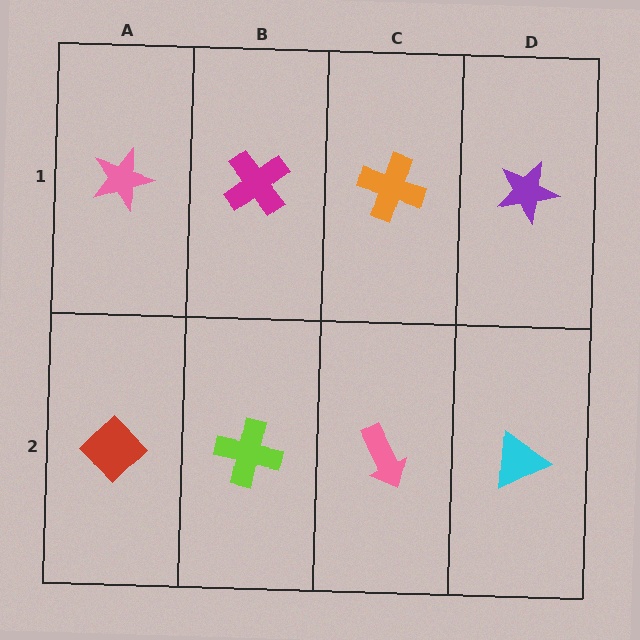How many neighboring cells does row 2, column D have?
2.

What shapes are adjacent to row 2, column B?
A magenta cross (row 1, column B), a red diamond (row 2, column A), a pink arrow (row 2, column C).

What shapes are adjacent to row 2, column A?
A pink star (row 1, column A), a lime cross (row 2, column B).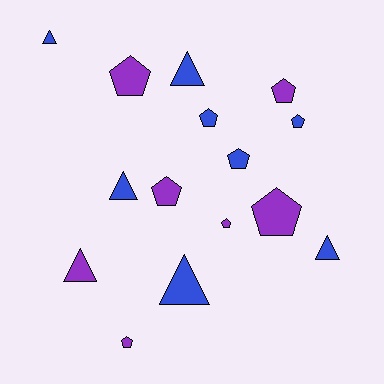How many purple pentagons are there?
There are 6 purple pentagons.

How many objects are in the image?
There are 15 objects.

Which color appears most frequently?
Blue, with 8 objects.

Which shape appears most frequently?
Pentagon, with 9 objects.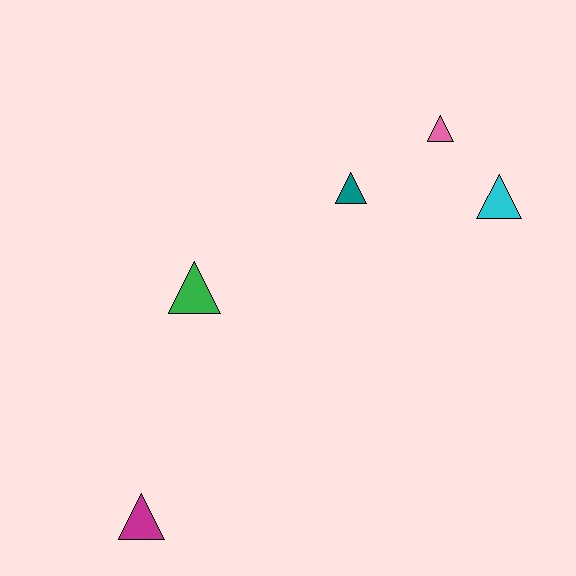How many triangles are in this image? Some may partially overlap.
There are 5 triangles.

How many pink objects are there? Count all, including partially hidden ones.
There is 1 pink object.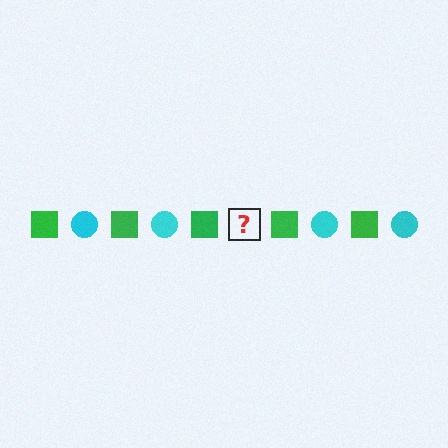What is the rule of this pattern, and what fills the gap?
The rule is that the pattern alternates between green square and cyan circle. The gap should be filled with a cyan circle.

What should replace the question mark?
The question mark should be replaced with a cyan circle.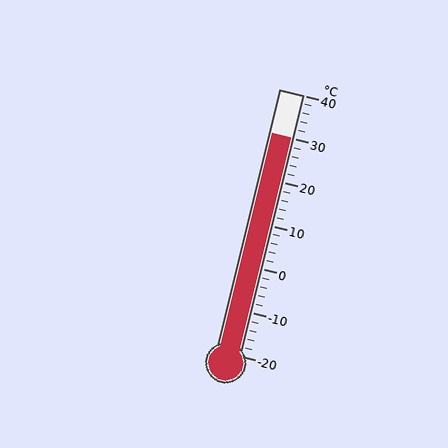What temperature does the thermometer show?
The thermometer shows approximately 30°C.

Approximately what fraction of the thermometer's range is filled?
The thermometer is filled to approximately 85% of its range.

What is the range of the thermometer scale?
The thermometer scale ranges from -20°C to 40°C.